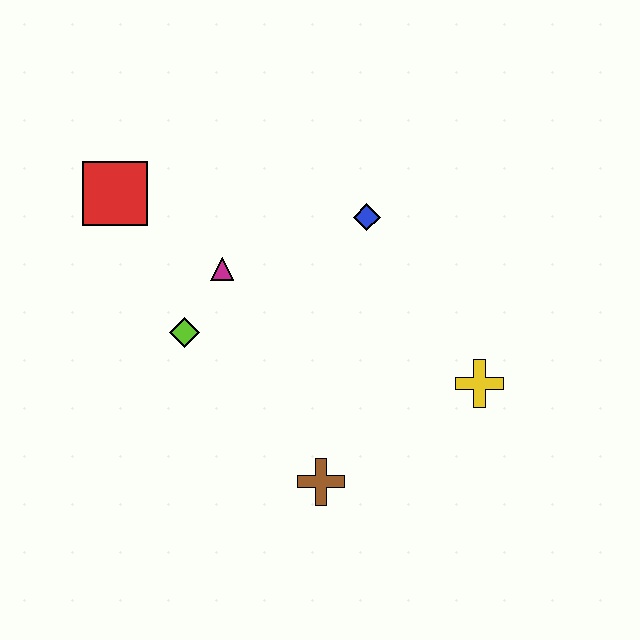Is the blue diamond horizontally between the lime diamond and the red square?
No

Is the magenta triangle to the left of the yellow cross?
Yes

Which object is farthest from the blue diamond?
The brown cross is farthest from the blue diamond.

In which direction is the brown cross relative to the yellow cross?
The brown cross is to the left of the yellow cross.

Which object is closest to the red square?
The magenta triangle is closest to the red square.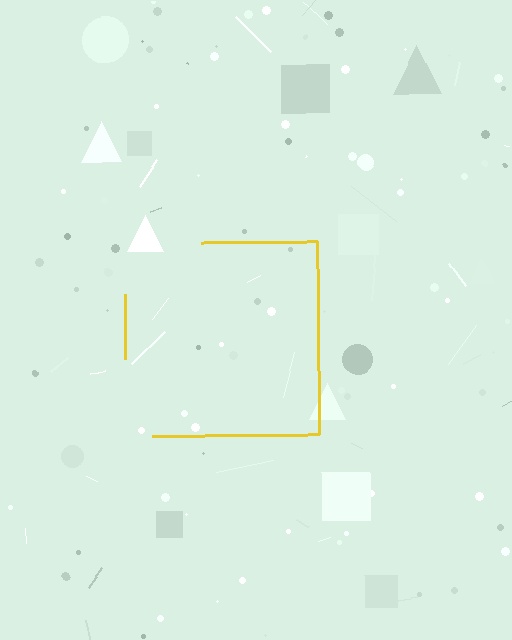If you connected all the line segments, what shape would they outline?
They would outline a square.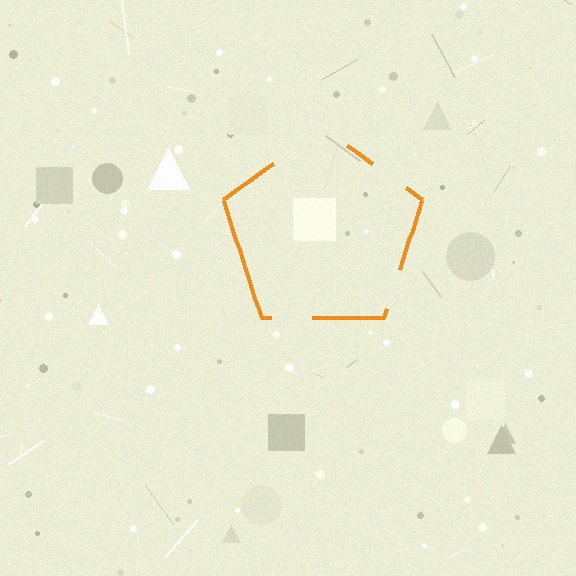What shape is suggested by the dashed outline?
The dashed outline suggests a pentagon.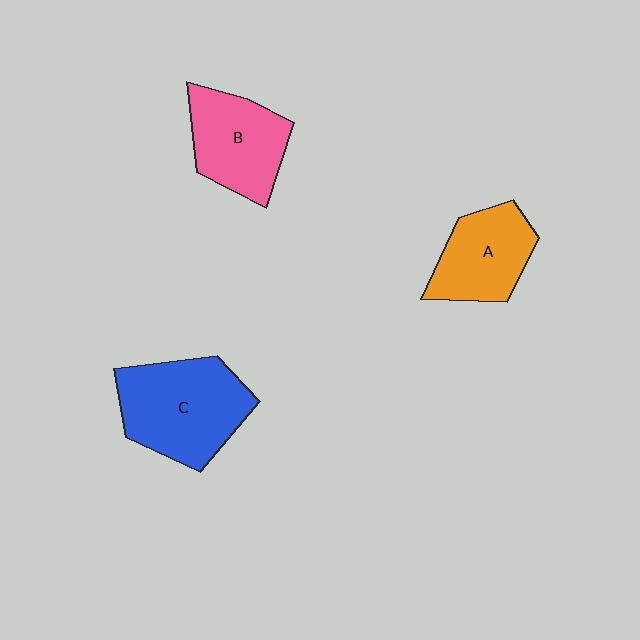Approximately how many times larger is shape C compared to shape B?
Approximately 1.3 times.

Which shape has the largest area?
Shape C (blue).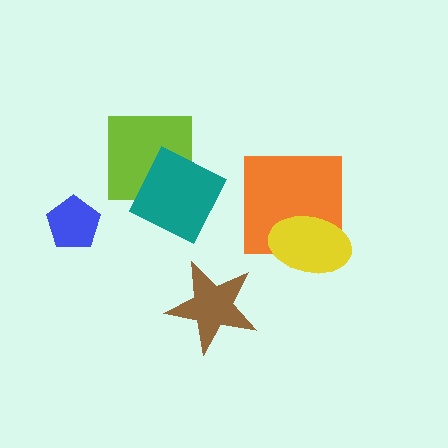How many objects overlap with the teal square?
1 object overlaps with the teal square.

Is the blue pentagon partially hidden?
No, no other shape covers it.